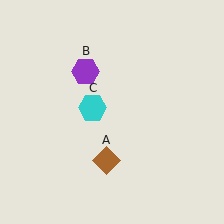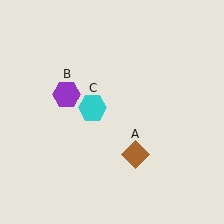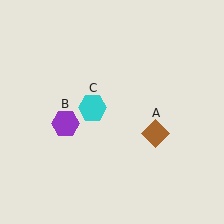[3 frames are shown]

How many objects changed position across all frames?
2 objects changed position: brown diamond (object A), purple hexagon (object B).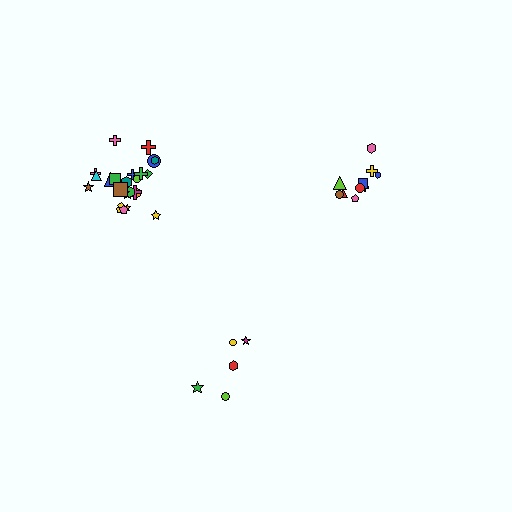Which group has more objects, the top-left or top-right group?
The top-left group.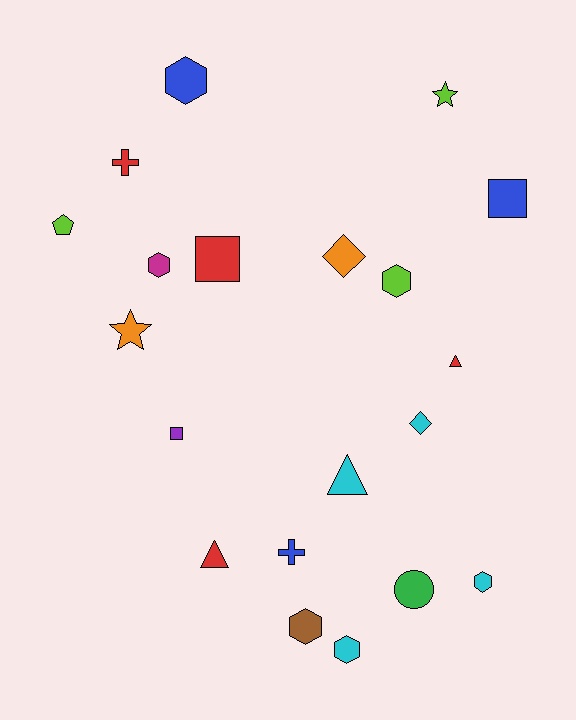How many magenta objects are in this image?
There is 1 magenta object.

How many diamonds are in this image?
There are 2 diamonds.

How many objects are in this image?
There are 20 objects.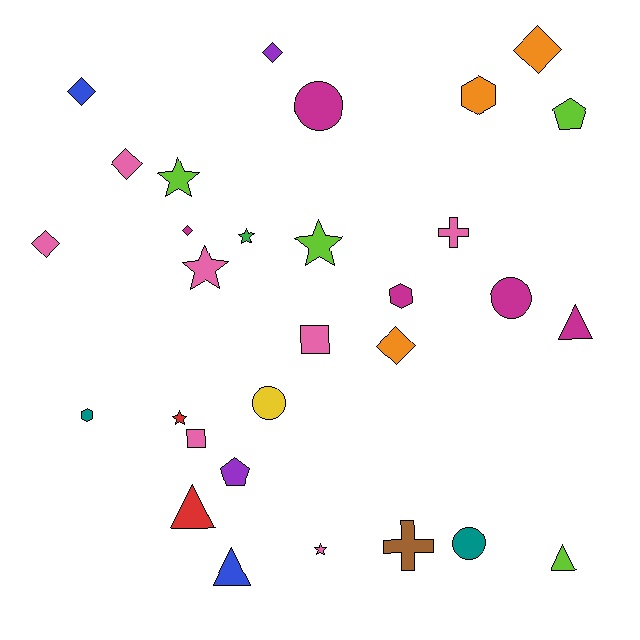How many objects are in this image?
There are 30 objects.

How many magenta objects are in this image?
There are 5 magenta objects.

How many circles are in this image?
There are 4 circles.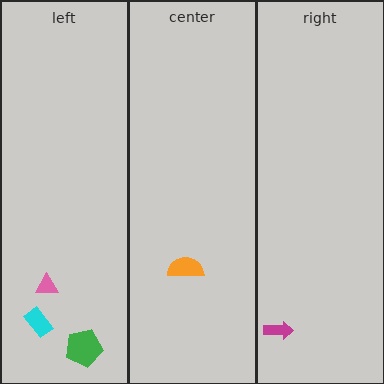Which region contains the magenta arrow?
The right region.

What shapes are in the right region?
The magenta arrow.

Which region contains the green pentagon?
The left region.